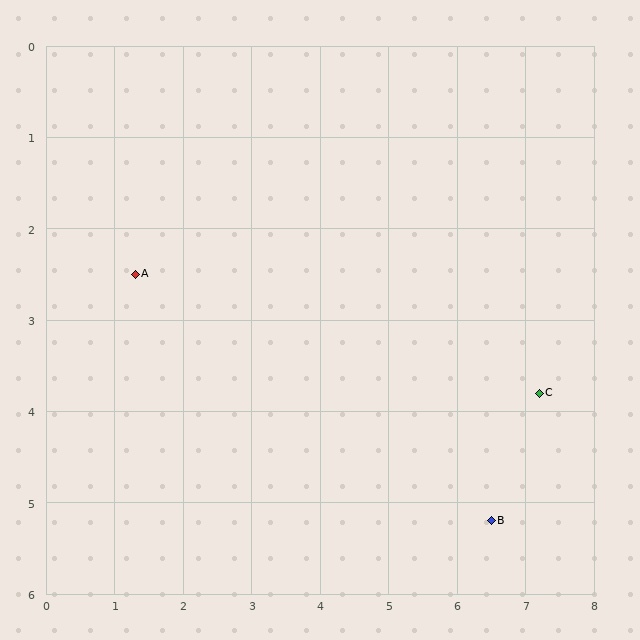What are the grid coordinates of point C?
Point C is at approximately (7.2, 3.8).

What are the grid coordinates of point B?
Point B is at approximately (6.5, 5.2).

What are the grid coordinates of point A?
Point A is at approximately (1.3, 2.5).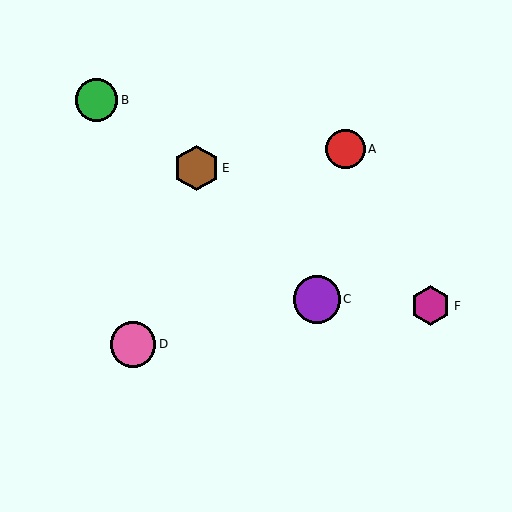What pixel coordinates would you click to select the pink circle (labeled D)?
Click at (133, 344) to select the pink circle D.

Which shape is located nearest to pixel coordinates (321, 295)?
The purple circle (labeled C) at (317, 299) is nearest to that location.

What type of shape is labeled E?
Shape E is a brown hexagon.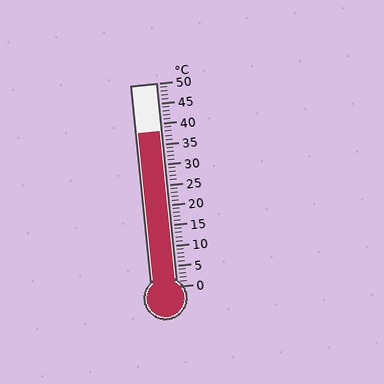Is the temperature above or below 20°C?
The temperature is above 20°C.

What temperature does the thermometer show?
The thermometer shows approximately 38°C.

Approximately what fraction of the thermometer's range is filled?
The thermometer is filled to approximately 75% of its range.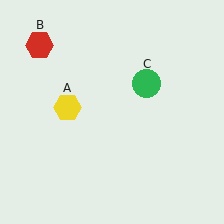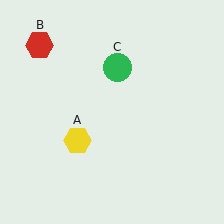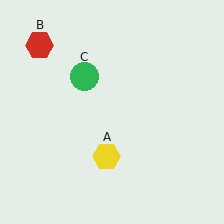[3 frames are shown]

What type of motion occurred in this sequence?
The yellow hexagon (object A), green circle (object C) rotated counterclockwise around the center of the scene.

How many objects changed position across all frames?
2 objects changed position: yellow hexagon (object A), green circle (object C).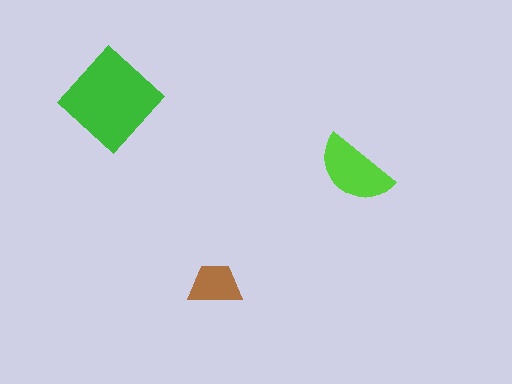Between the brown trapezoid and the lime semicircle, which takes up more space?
The lime semicircle.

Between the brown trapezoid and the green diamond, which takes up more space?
The green diamond.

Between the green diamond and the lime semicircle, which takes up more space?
The green diamond.